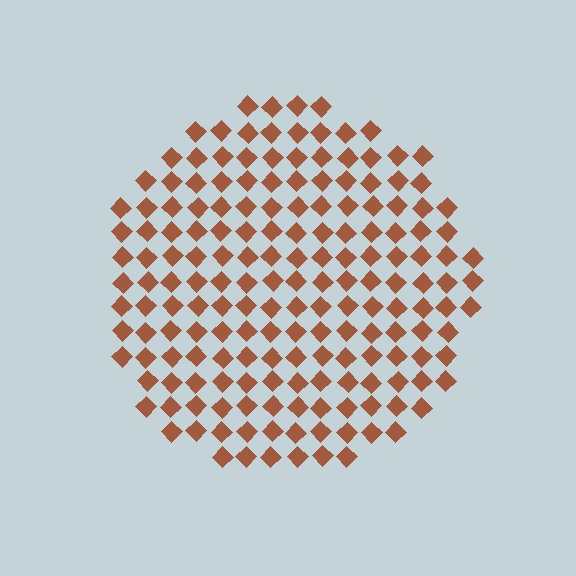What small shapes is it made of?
It is made of small diamonds.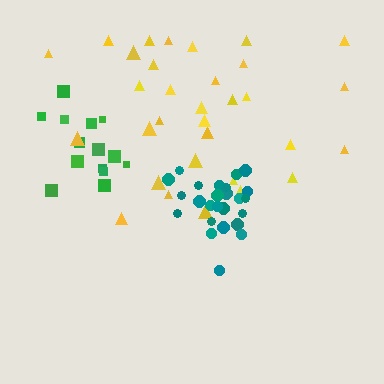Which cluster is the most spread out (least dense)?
Yellow.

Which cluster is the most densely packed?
Teal.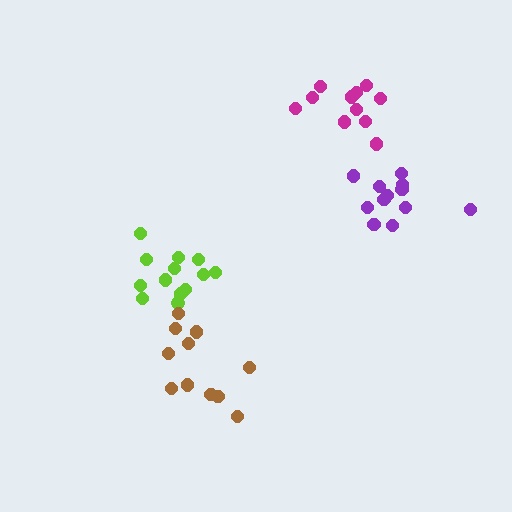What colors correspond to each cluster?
The clusters are colored: purple, lime, brown, magenta.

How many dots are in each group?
Group 1: 12 dots, Group 2: 13 dots, Group 3: 11 dots, Group 4: 11 dots (47 total).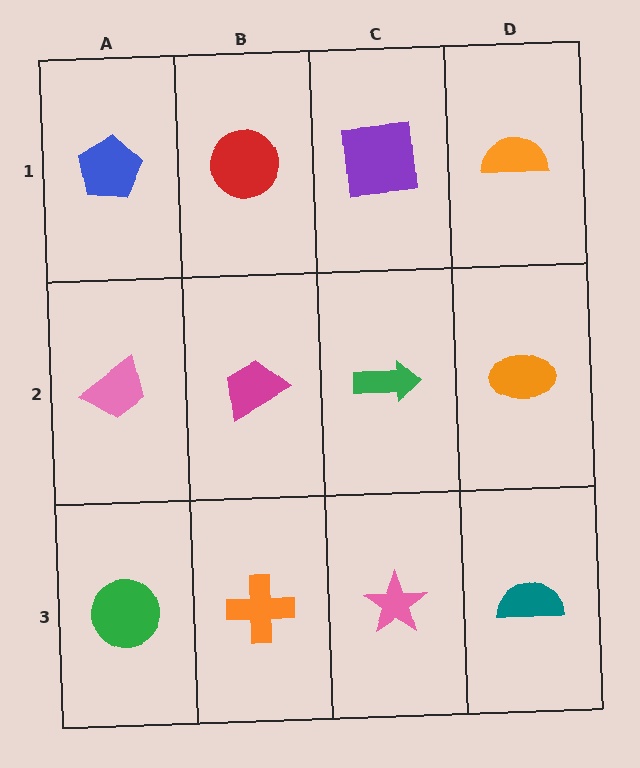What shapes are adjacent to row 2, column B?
A red circle (row 1, column B), an orange cross (row 3, column B), a pink trapezoid (row 2, column A), a green arrow (row 2, column C).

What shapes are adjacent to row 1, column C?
A green arrow (row 2, column C), a red circle (row 1, column B), an orange semicircle (row 1, column D).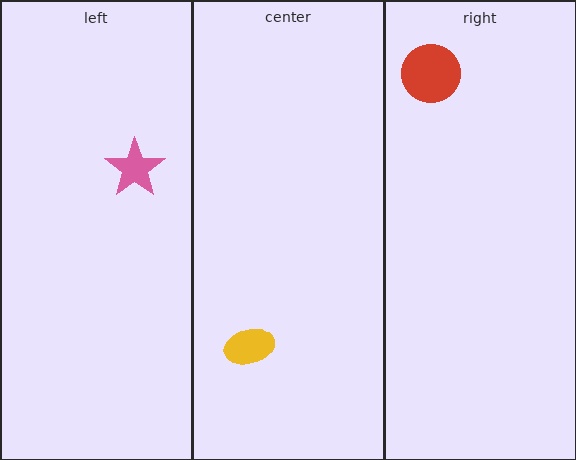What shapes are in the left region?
The pink star.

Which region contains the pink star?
The left region.